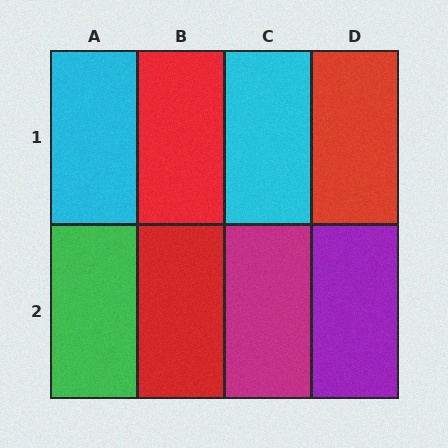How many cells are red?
3 cells are red.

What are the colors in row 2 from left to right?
Green, red, magenta, purple.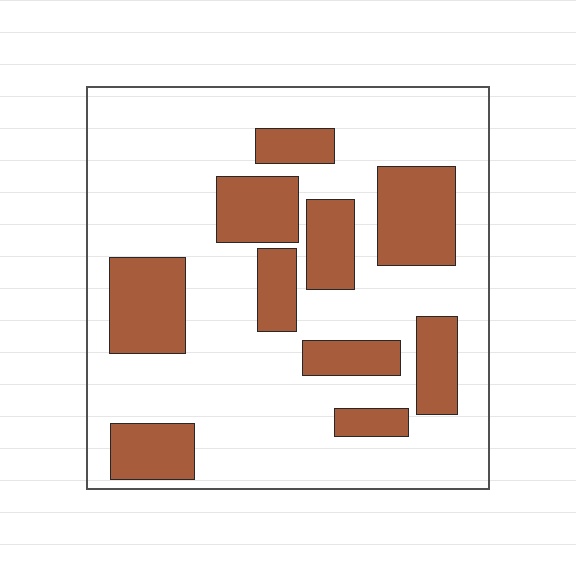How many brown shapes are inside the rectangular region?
10.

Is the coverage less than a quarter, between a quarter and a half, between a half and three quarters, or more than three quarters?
Between a quarter and a half.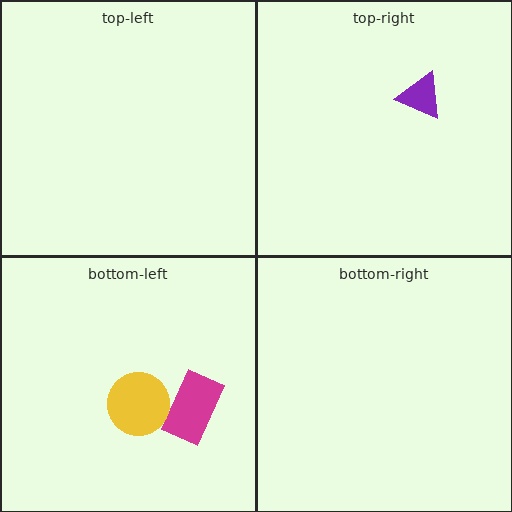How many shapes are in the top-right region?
1.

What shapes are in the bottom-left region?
The magenta rectangle, the yellow circle.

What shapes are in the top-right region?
The purple triangle.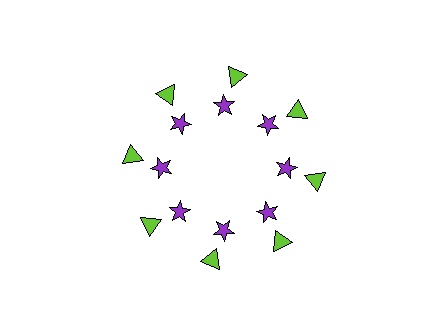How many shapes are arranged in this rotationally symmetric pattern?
There are 16 shapes, arranged in 8 groups of 2.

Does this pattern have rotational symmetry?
Yes, this pattern has 8-fold rotational symmetry. It looks the same after rotating 45 degrees around the center.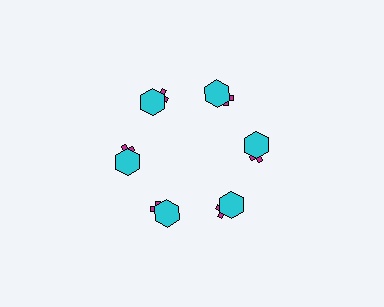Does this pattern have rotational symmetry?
Yes, this pattern has 6-fold rotational symmetry. It looks the same after rotating 60 degrees around the center.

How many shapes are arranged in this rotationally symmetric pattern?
There are 12 shapes, arranged in 6 groups of 2.